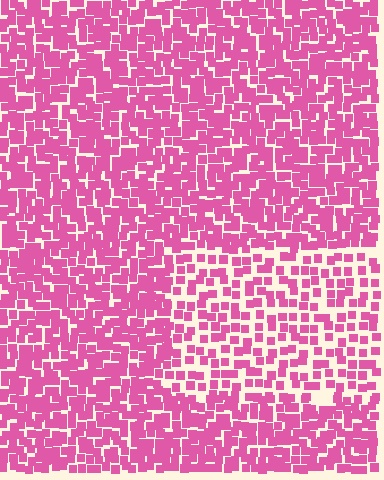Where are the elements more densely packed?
The elements are more densely packed outside the rectangle boundary.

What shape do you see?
I see a rectangle.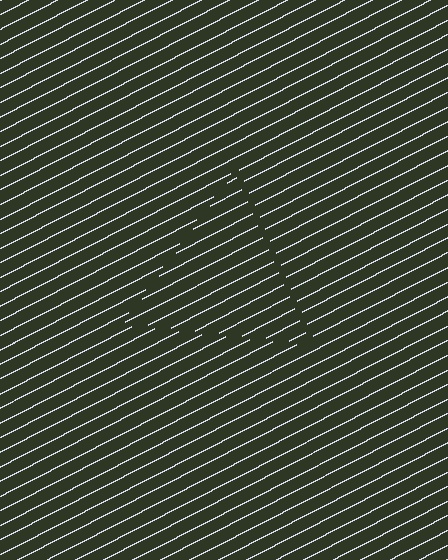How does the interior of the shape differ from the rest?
The interior of the shape contains the same grating, shifted by half a period — the contour is defined by the phase discontinuity where line-ends from the inner and outer gratings abut.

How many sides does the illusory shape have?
3 sides — the line-ends trace a triangle.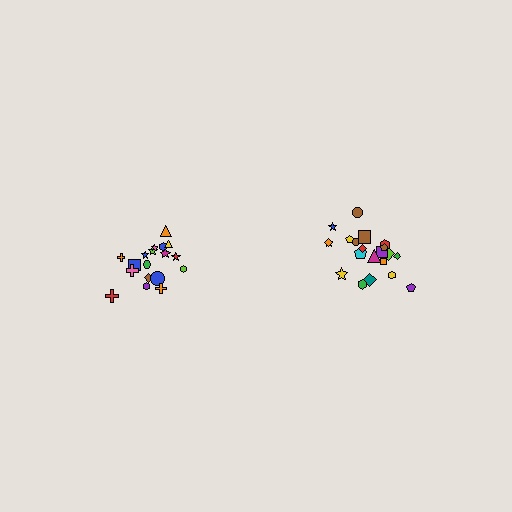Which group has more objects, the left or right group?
The right group.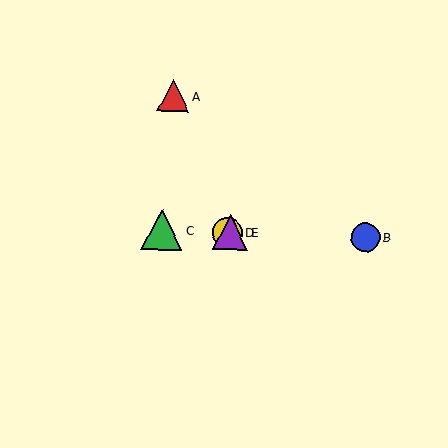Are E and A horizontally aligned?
No, E is at y≈232 and A is at y≈96.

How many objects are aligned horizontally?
4 objects (B, C, D, E) are aligned horizontally.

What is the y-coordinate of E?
Object E is at y≈232.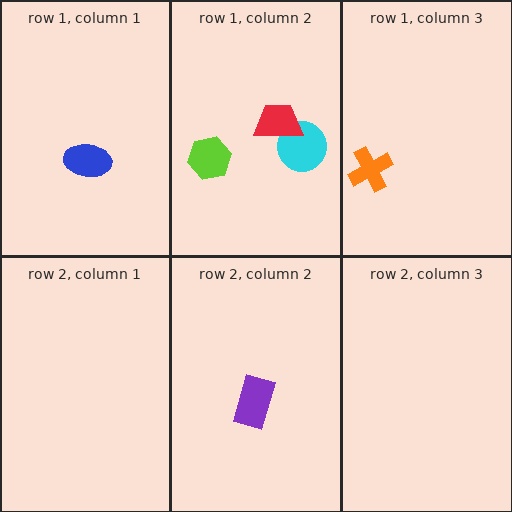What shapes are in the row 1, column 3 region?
The orange cross.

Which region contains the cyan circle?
The row 1, column 2 region.